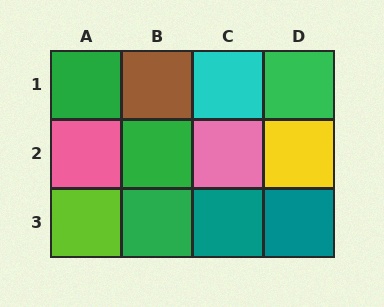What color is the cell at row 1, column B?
Brown.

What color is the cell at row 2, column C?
Pink.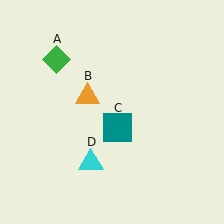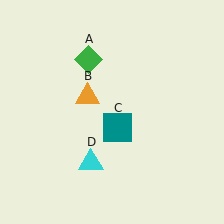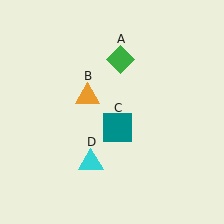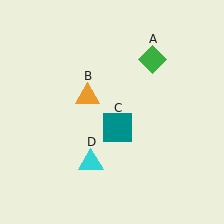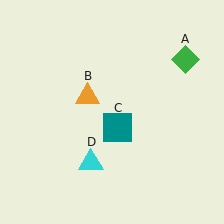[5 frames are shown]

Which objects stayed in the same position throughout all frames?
Orange triangle (object B) and teal square (object C) and cyan triangle (object D) remained stationary.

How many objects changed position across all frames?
1 object changed position: green diamond (object A).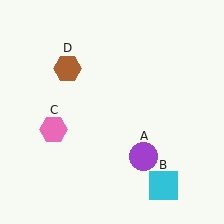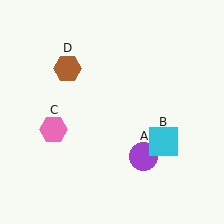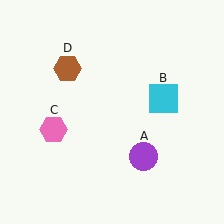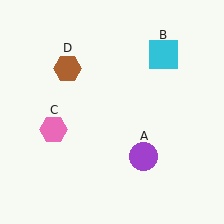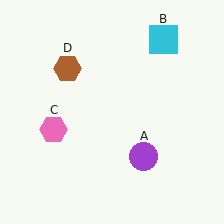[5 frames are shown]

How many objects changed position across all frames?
1 object changed position: cyan square (object B).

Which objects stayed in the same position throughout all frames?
Purple circle (object A) and pink hexagon (object C) and brown hexagon (object D) remained stationary.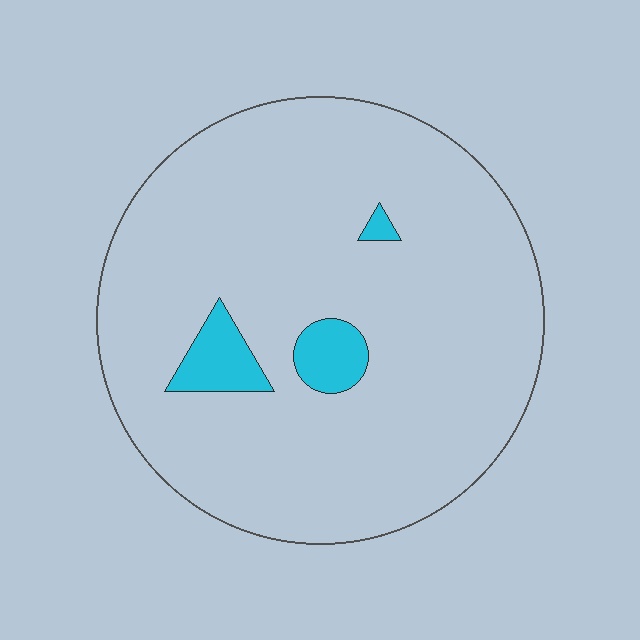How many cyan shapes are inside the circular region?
3.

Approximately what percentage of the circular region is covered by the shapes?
Approximately 5%.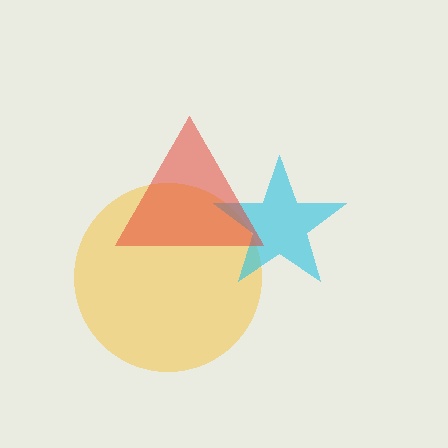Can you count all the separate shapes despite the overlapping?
Yes, there are 3 separate shapes.